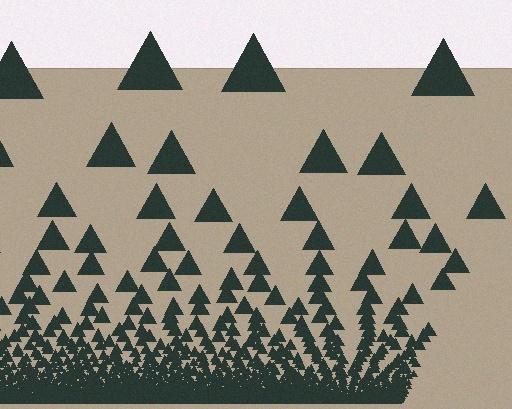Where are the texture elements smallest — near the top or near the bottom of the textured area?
Near the bottom.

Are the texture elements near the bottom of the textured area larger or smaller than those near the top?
Smaller. The gradient is inverted — elements near the bottom are smaller and denser.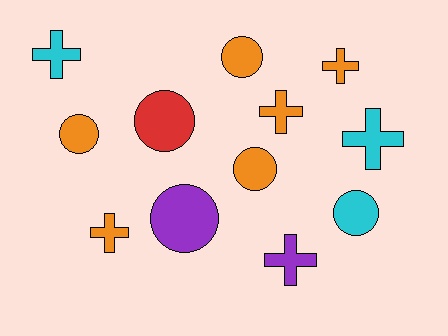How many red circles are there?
There is 1 red circle.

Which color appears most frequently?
Orange, with 6 objects.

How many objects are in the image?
There are 12 objects.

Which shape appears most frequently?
Cross, with 6 objects.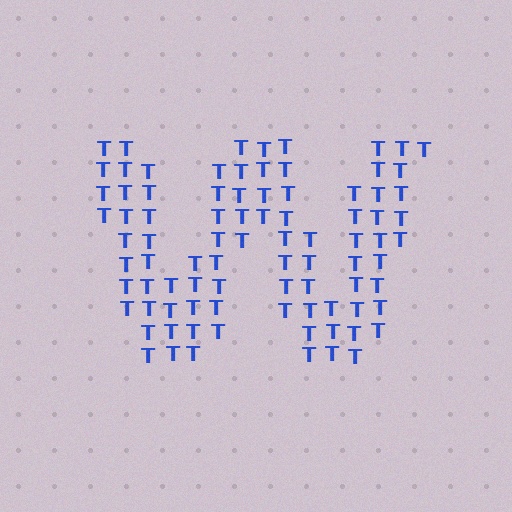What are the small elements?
The small elements are letter T's.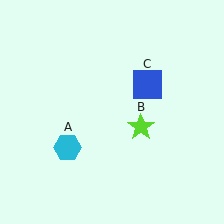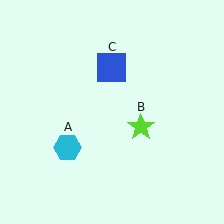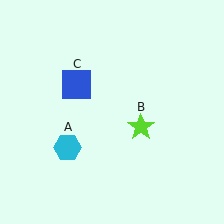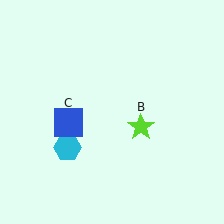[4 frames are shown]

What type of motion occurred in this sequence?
The blue square (object C) rotated counterclockwise around the center of the scene.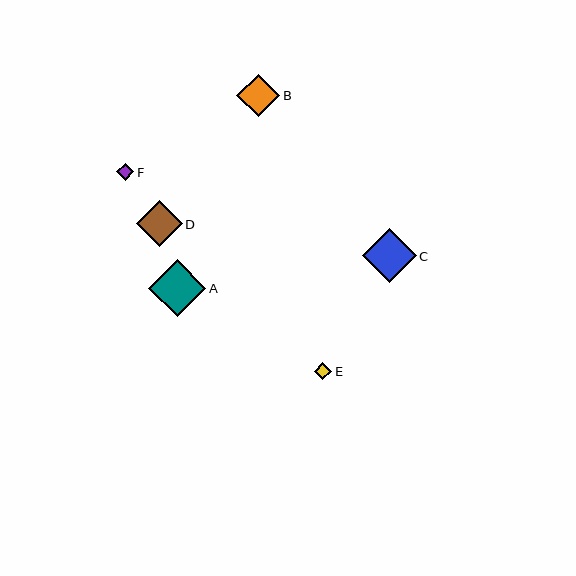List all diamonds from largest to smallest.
From largest to smallest: A, C, D, B, E, F.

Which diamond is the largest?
Diamond A is the largest with a size of approximately 57 pixels.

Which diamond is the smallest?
Diamond F is the smallest with a size of approximately 17 pixels.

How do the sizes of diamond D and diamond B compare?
Diamond D and diamond B are approximately the same size.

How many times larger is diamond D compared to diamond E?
Diamond D is approximately 2.6 times the size of diamond E.